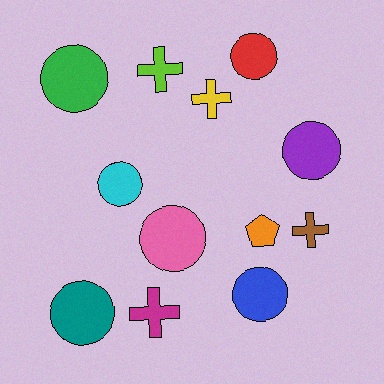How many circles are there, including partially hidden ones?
There are 7 circles.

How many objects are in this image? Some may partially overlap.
There are 12 objects.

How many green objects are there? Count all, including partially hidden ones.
There is 1 green object.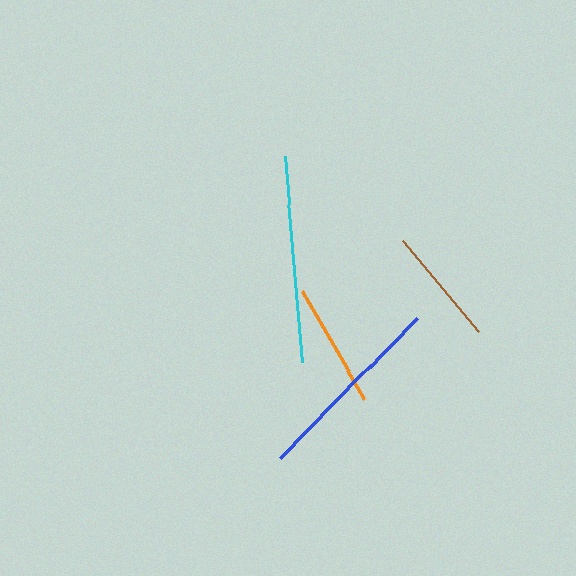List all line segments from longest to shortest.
From longest to shortest: cyan, blue, orange, brown.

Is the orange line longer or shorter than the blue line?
The blue line is longer than the orange line.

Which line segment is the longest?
The cyan line is the longest at approximately 207 pixels.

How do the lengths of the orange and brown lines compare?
The orange and brown lines are approximately the same length.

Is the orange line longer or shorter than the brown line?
The orange line is longer than the brown line.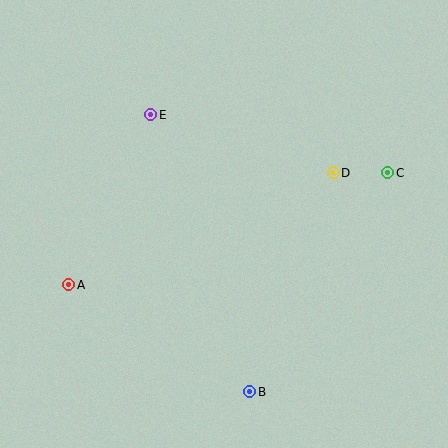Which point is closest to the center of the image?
Point D at (333, 173) is closest to the center.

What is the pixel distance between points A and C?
The distance between A and C is 338 pixels.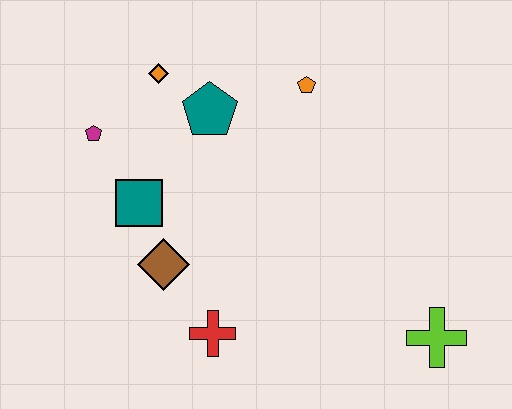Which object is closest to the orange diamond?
The teal pentagon is closest to the orange diamond.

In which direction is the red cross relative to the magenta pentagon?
The red cross is below the magenta pentagon.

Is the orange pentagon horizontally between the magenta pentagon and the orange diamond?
No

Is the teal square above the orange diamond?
No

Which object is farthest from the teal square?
The lime cross is farthest from the teal square.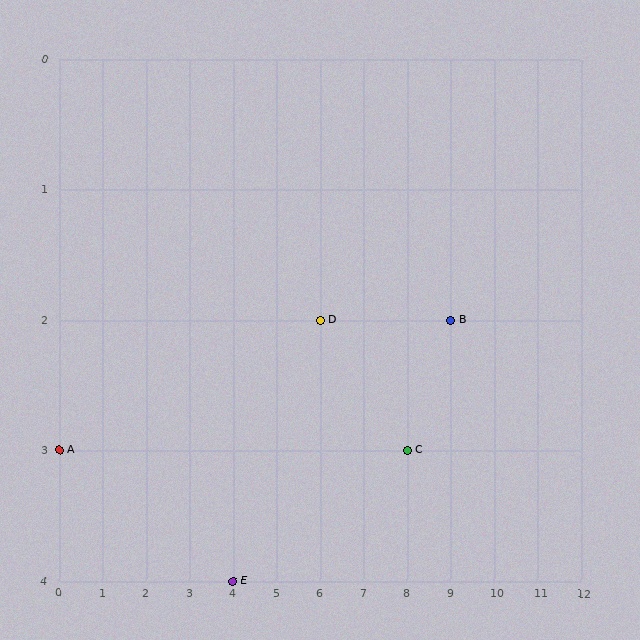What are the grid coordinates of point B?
Point B is at grid coordinates (9, 2).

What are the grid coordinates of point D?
Point D is at grid coordinates (6, 2).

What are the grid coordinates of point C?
Point C is at grid coordinates (8, 3).